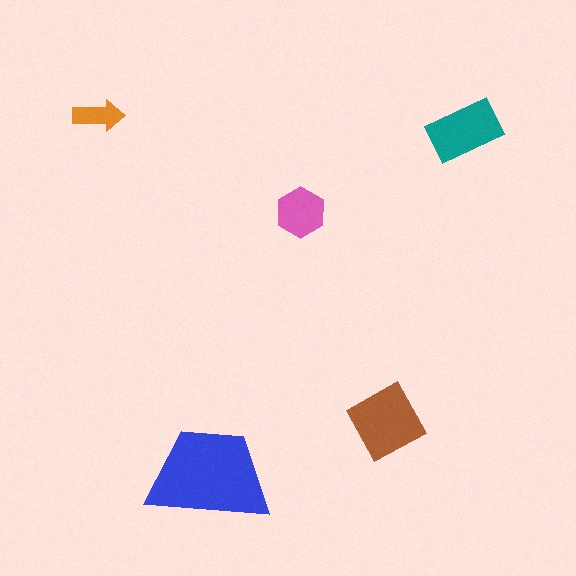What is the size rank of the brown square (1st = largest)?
2nd.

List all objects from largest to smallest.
The blue trapezoid, the brown square, the teal rectangle, the pink hexagon, the orange arrow.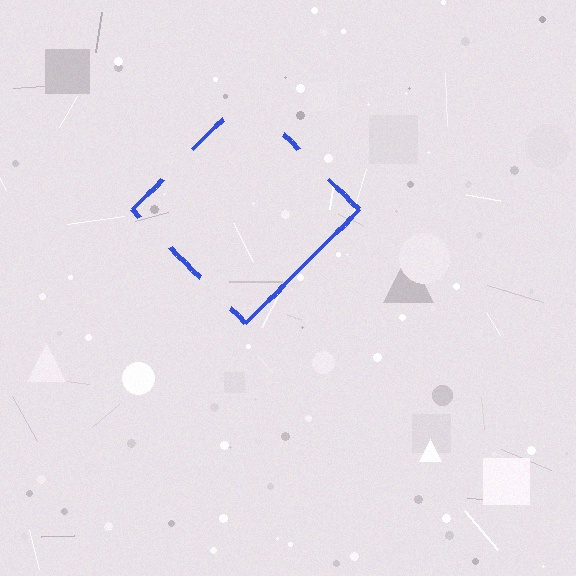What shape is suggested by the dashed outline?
The dashed outline suggests a diamond.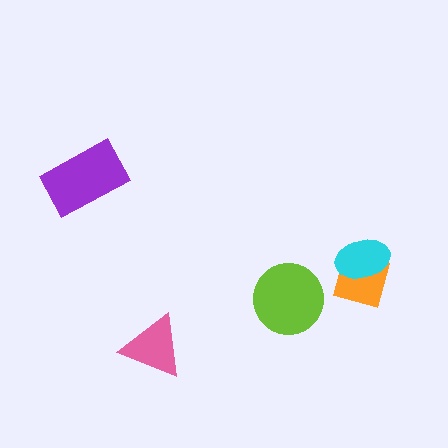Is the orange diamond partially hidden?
Yes, it is partially covered by another shape.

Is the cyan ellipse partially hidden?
No, no other shape covers it.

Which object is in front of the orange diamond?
The cyan ellipse is in front of the orange diamond.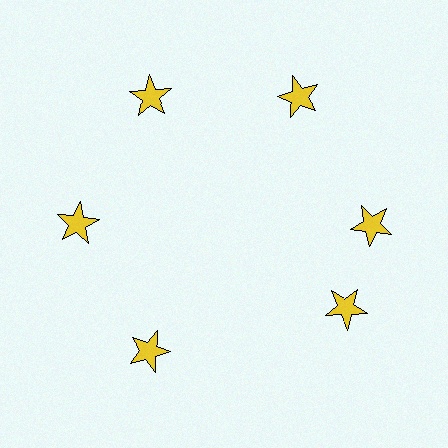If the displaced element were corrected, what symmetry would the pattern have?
It would have 6-fold rotational symmetry — the pattern would map onto itself every 60 degrees.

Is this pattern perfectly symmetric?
No. The 6 yellow stars are arranged in a ring, but one element near the 5 o'clock position is rotated out of alignment along the ring, breaking the 6-fold rotational symmetry.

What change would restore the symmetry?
The symmetry would be restored by rotating it back into even spacing with its neighbors so that all 6 stars sit at equal angles and equal distance from the center.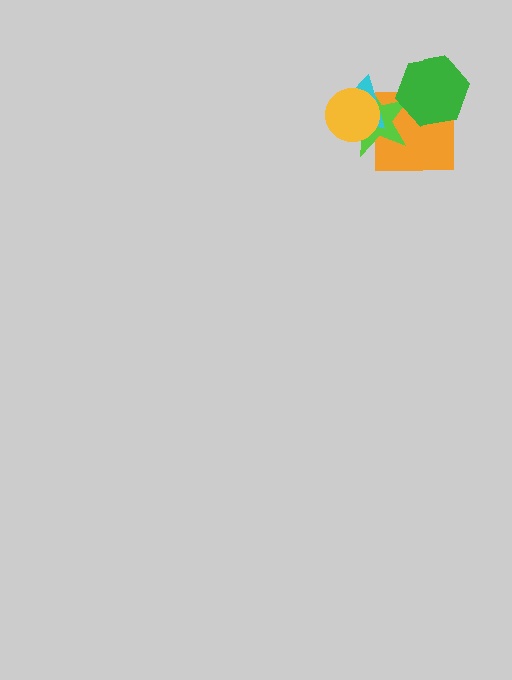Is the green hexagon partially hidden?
No, no other shape covers it.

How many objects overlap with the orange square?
3 objects overlap with the orange square.